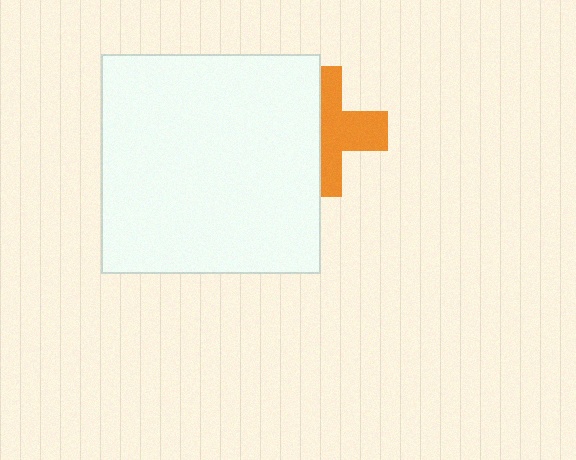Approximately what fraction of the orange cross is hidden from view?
Roughly 50% of the orange cross is hidden behind the white square.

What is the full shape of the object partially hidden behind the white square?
The partially hidden object is an orange cross.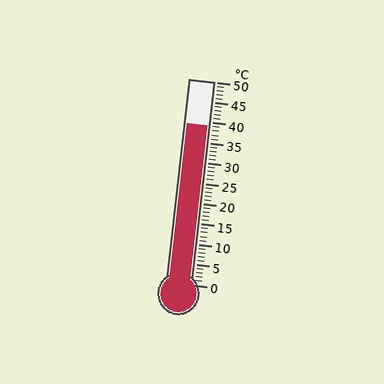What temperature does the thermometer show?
The thermometer shows approximately 39°C.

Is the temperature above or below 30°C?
The temperature is above 30°C.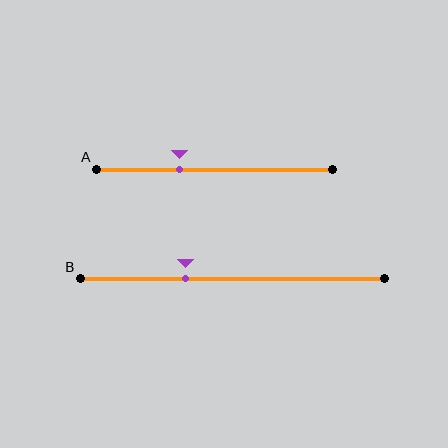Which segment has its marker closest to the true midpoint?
Segment A has its marker closest to the true midpoint.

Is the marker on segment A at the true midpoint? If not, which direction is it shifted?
No, the marker on segment A is shifted to the left by about 15% of the segment length.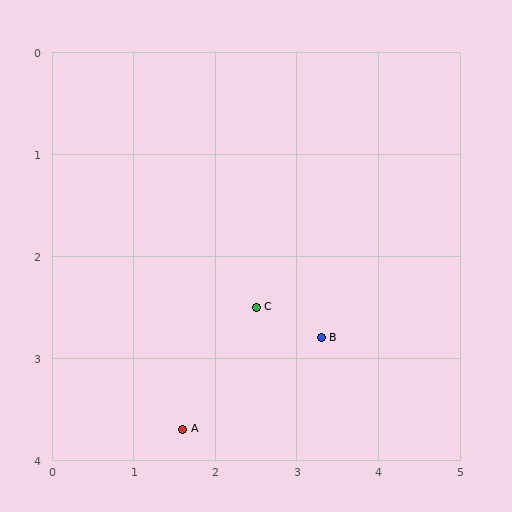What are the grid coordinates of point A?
Point A is at approximately (1.6, 3.7).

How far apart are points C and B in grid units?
Points C and B are about 0.9 grid units apart.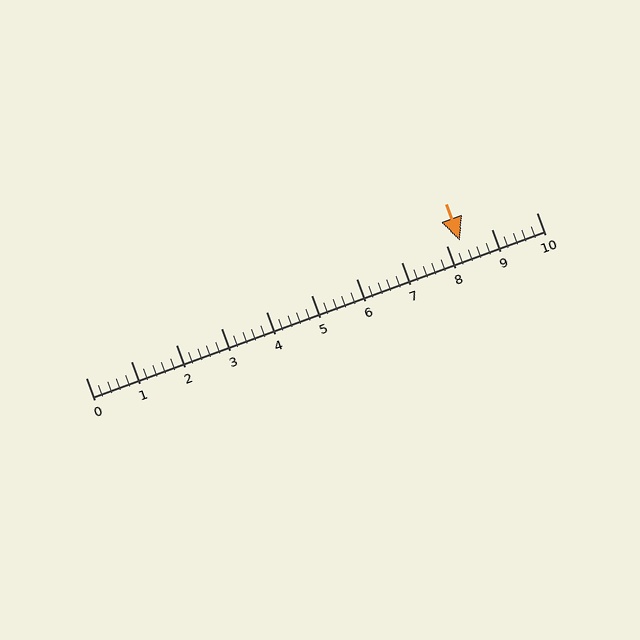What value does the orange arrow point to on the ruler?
The orange arrow points to approximately 8.3.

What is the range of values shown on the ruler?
The ruler shows values from 0 to 10.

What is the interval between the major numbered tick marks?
The major tick marks are spaced 1 units apart.